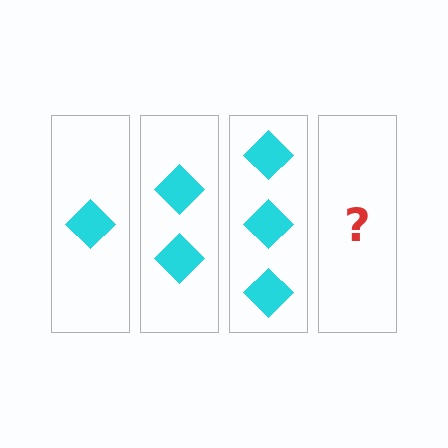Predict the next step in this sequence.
The next step is 4 diamonds.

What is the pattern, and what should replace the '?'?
The pattern is that each step adds one more diamond. The '?' should be 4 diamonds.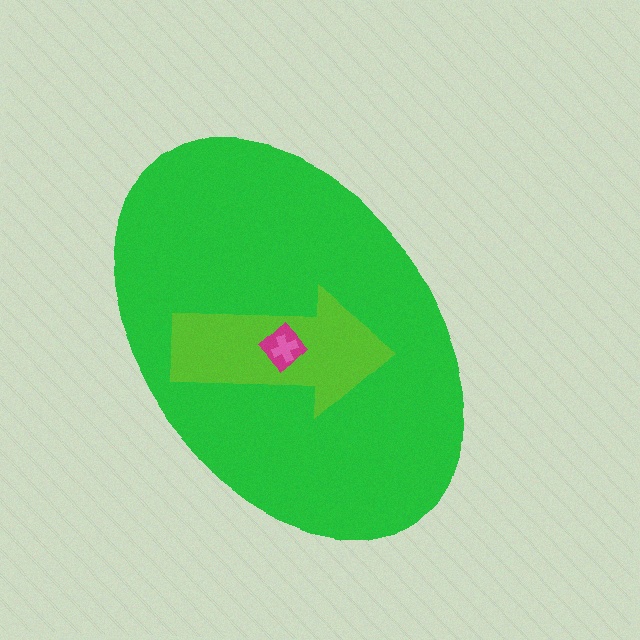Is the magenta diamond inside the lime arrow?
Yes.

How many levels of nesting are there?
4.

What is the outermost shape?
The green ellipse.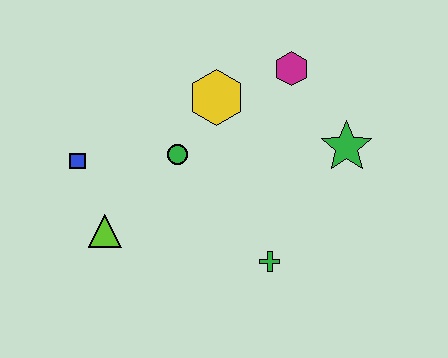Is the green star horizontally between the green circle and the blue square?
No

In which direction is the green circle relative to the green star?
The green circle is to the left of the green star.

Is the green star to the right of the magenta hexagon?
Yes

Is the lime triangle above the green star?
No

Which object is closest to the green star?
The magenta hexagon is closest to the green star.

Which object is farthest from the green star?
The blue square is farthest from the green star.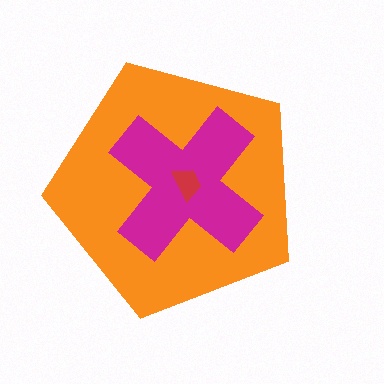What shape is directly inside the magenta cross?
The red trapezoid.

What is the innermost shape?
The red trapezoid.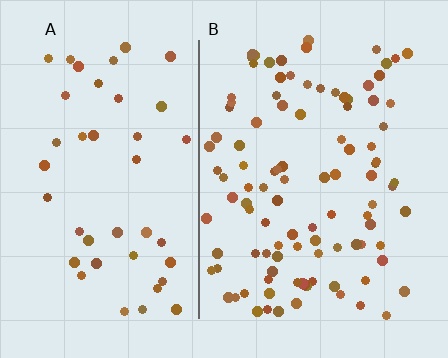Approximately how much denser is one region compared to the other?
Approximately 2.4× — region B over region A.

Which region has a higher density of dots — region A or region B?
B (the right).